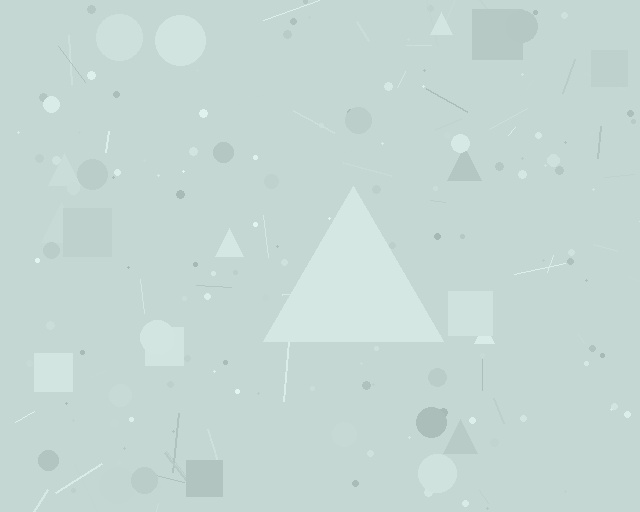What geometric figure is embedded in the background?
A triangle is embedded in the background.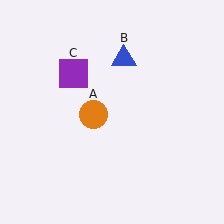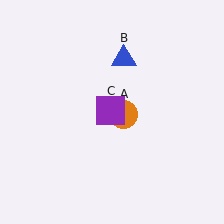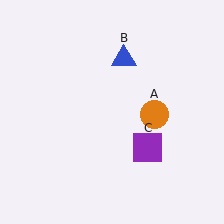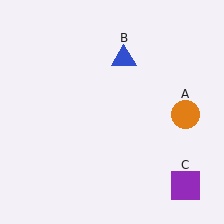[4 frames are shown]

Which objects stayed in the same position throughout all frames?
Blue triangle (object B) remained stationary.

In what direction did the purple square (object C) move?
The purple square (object C) moved down and to the right.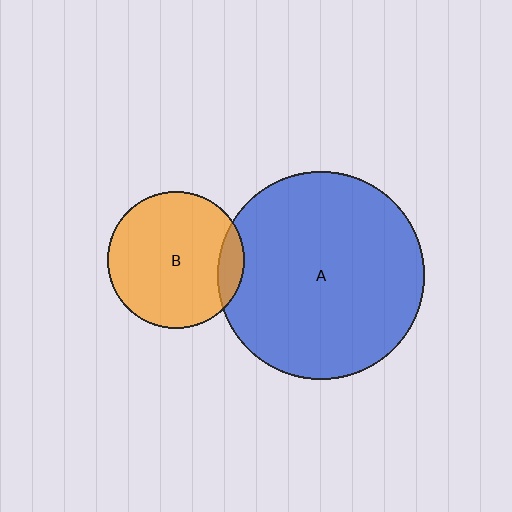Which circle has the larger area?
Circle A (blue).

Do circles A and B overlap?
Yes.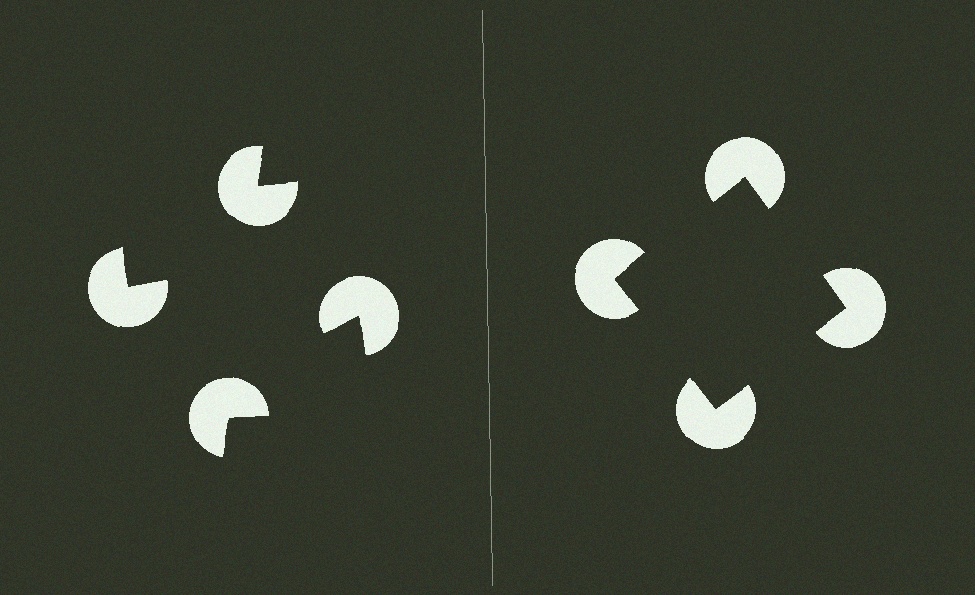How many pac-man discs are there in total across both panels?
8 — 4 on each side.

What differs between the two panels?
The pac-man discs are positioned identically on both sides; only the wedge orientations differ. On the right they align to a square; on the left they are misaligned.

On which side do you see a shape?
An illusory square appears on the right side. On the left side the wedge cuts are rotated, so no coherent shape forms.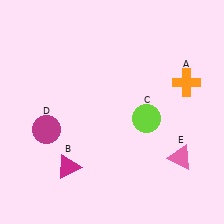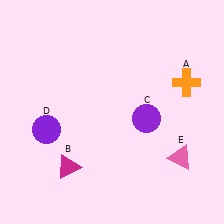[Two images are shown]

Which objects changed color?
C changed from lime to purple. D changed from magenta to purple.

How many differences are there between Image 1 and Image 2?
There are 2 differences between the two images.